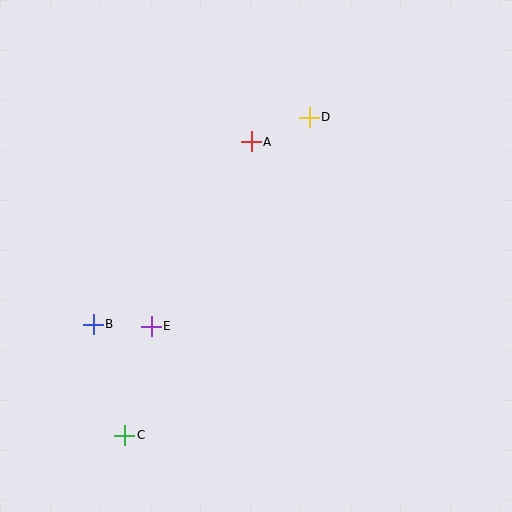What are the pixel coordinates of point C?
Point C is at (125, 435).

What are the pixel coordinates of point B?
Point B is at (93, 324).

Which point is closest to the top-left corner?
Point A is closest to the top-left corner.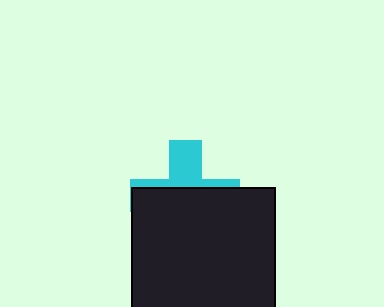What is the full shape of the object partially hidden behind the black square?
The partially hidden object is a cyan cross.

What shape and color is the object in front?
The object in front is a black square.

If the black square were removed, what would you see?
You would see the complete cyan cross.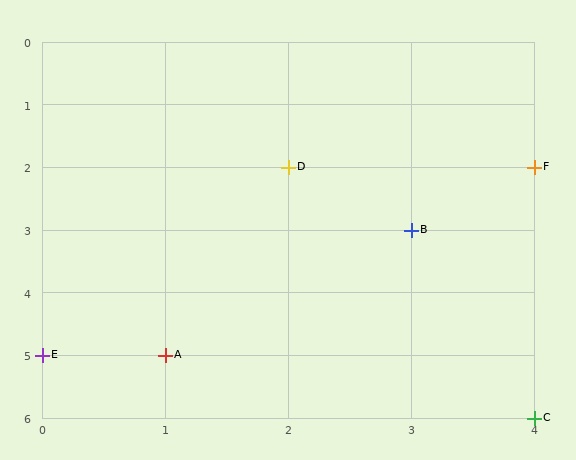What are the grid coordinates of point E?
Point E is at grid coordinates (0, 5).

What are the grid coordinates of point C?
Point C is at grid coordinates (4, 6).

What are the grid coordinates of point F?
Point F is at grid coordinates (4, 2).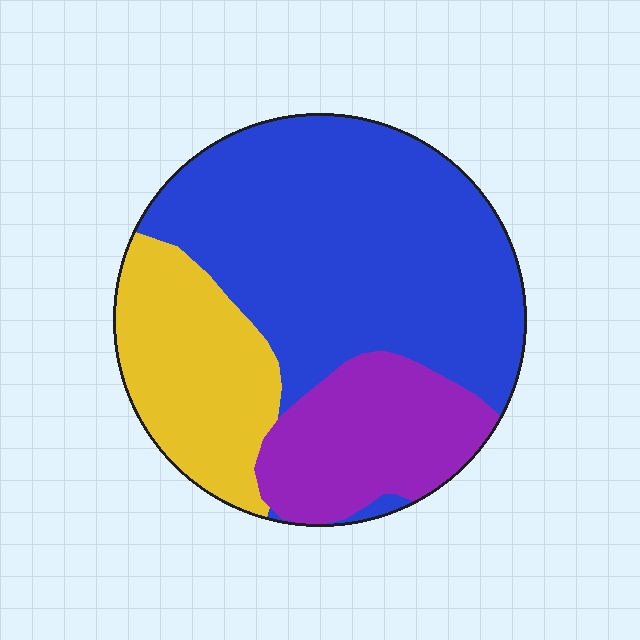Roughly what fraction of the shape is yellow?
Yellow covers roughly 25% of the shape.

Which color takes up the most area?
Blue, at roughly 55%.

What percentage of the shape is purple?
Purple covers roughly 20% of the shape.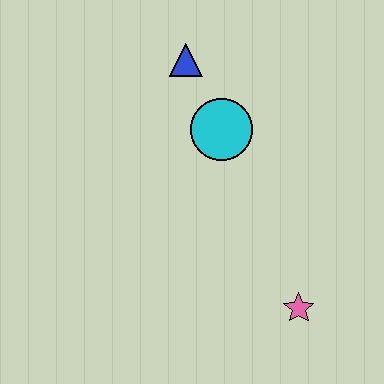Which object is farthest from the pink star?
The blue triangle is farthest from the pink star.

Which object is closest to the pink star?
The cyan circle is closest to the pink star.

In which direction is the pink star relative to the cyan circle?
The pink star is below the cyan circle.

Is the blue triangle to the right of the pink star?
No